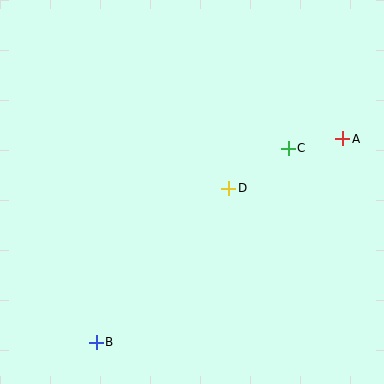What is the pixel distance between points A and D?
The distance between A and D is 124 pixels.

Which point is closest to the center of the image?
Point D at (229, 188) is closest to the center.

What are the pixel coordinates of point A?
Point A is at (343, 139).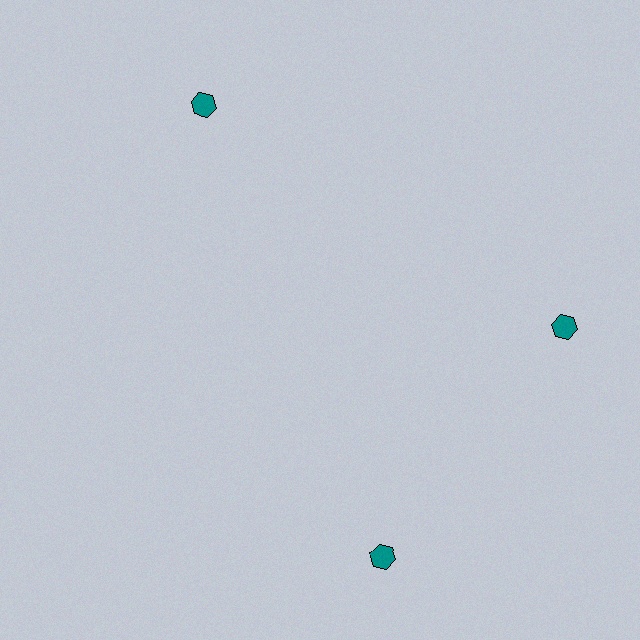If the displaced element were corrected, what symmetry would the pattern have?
It would have 3-fold rotational symmetry — the pattern would map onto itself every 120 degrees.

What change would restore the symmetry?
The symmetry would be restored by rotating it back into even spacing with its neighbors so that all 3 hexagons sit at equal angles and equal distance from the center.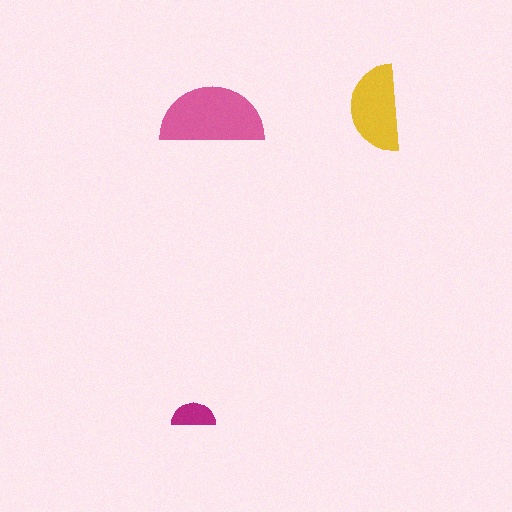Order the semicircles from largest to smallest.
the pink one, the yellow one, the magenta one.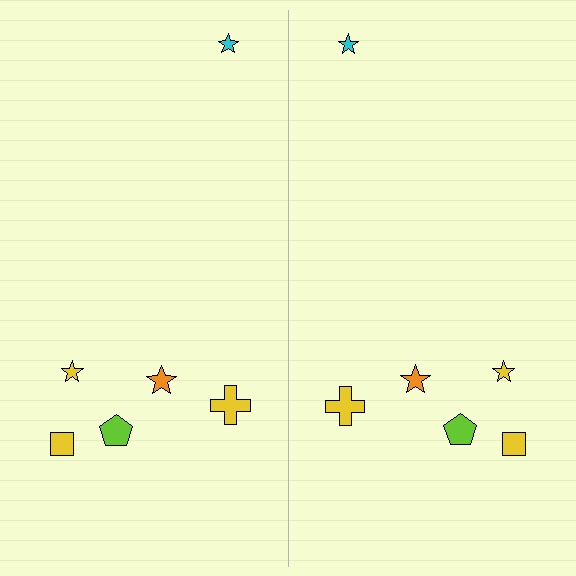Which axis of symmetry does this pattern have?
The pattern has a vertical axis of symmetry running through the center of the image.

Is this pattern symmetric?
Yes, this pattern has bilateral (reflection) symmetry.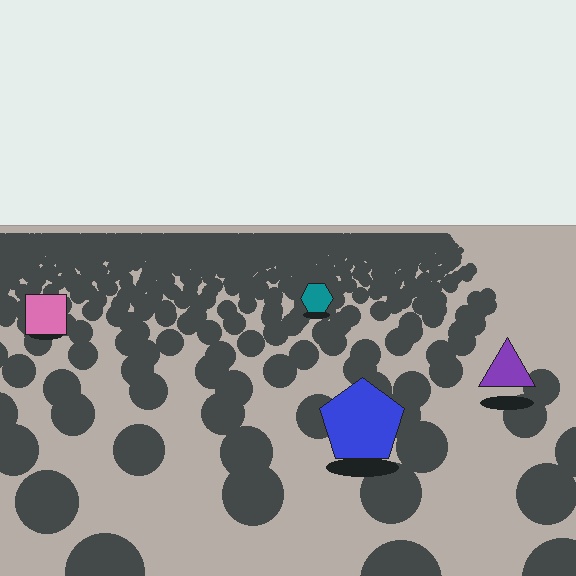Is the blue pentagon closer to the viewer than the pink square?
Yes. The blue pentagon is closer — you can tell from the texture gradient: the ground texture is coarser near it.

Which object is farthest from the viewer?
The teal hexagon is farthest from the viewer. It appears smaller and the ground texture around it is denser.